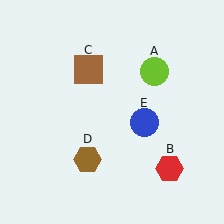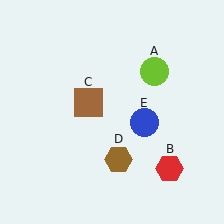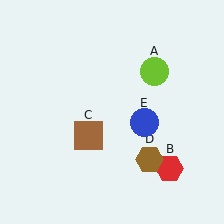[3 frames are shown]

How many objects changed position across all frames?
2 objects changed position: brown square (object C), brown hexagon (object D).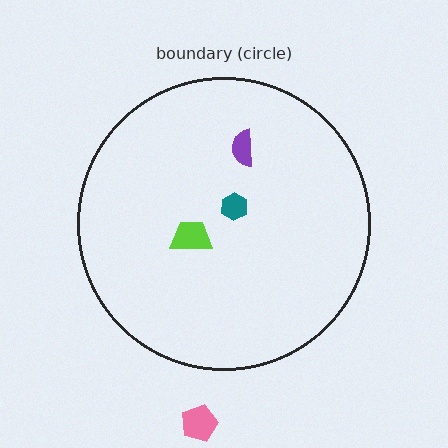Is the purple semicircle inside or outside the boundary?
Inside.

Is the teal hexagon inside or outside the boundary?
Inside.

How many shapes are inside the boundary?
3 inside, 1 outside.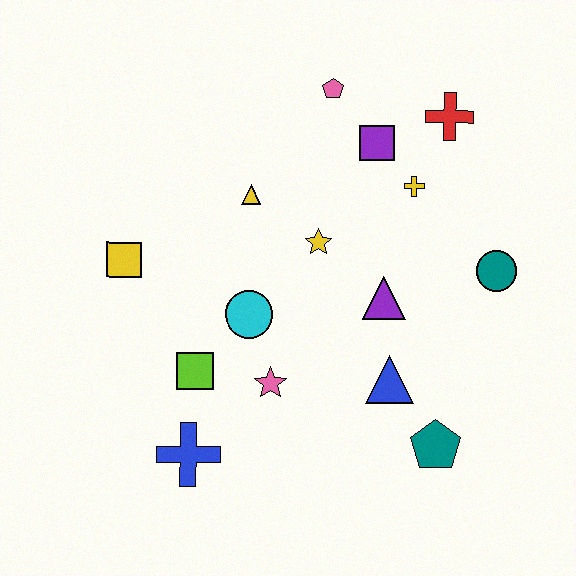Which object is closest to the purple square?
The yellow cross is closest to the purple square.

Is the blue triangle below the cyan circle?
Yes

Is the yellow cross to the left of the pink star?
No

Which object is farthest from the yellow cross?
The blue cross is farthest from the yellow cross.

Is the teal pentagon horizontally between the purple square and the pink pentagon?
No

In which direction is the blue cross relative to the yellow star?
The blue cross is below the yellow star.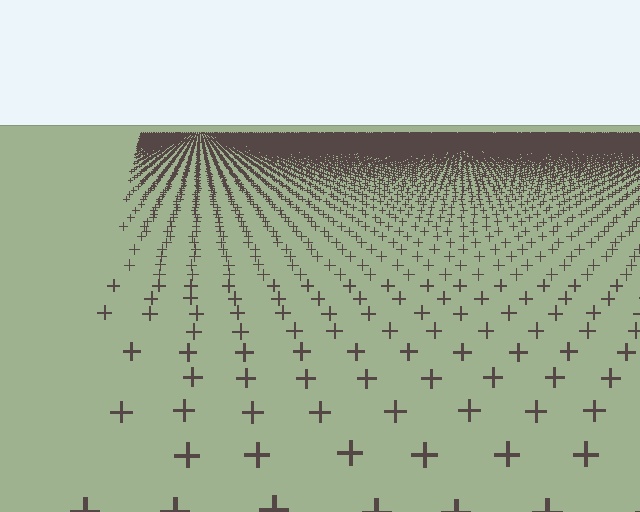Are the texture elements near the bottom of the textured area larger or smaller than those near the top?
Larger. Near the bottom, elements are closer to the viewer and appear at a bigger on-screen size.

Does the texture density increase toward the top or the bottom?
Density increases toward the top.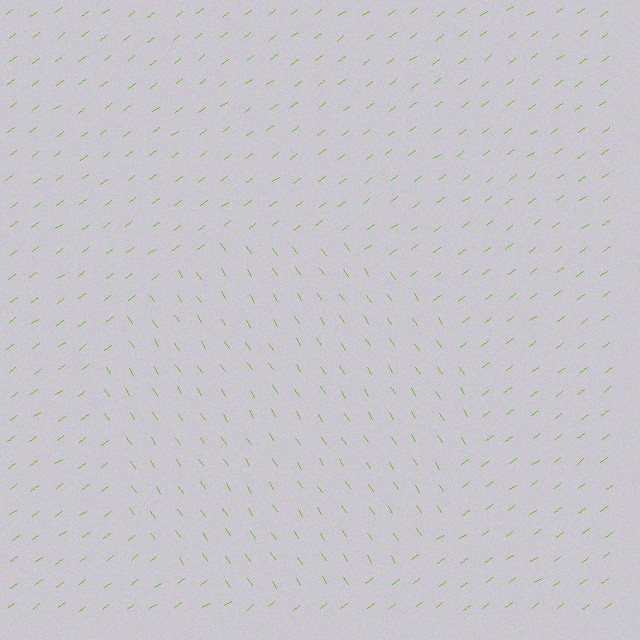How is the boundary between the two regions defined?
The boundary is defined purely by a change in line orientation (approximately 87 degrees difference). All lines are the same color and thickness.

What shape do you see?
I see a circle.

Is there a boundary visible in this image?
Yes, there is a texture boundary formed by a change in line orientation.